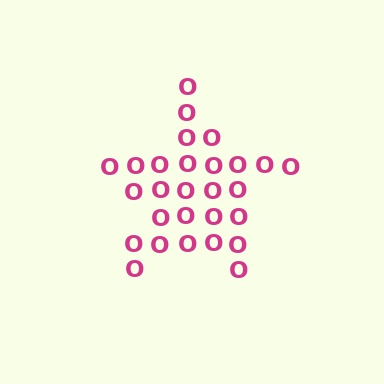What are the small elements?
The small elements are letter O's.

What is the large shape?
The large shape is a star.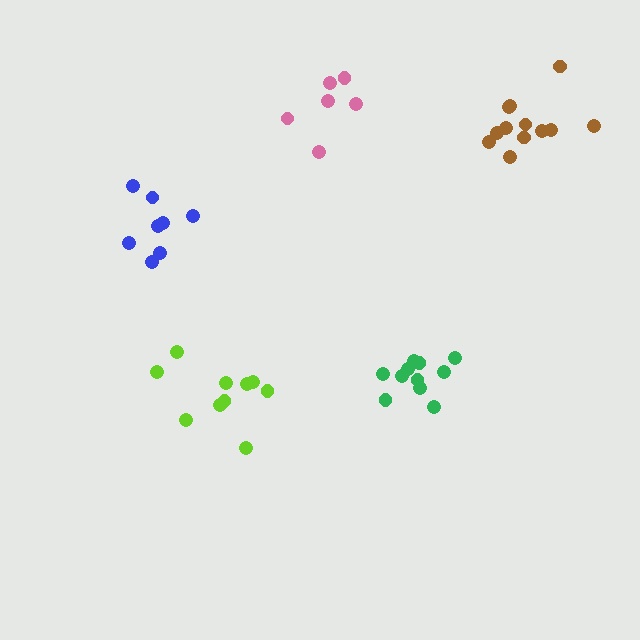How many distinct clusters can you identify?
There are 5 distinct clusters.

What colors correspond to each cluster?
The clusters are colored: pink, lime, blue, brown, green.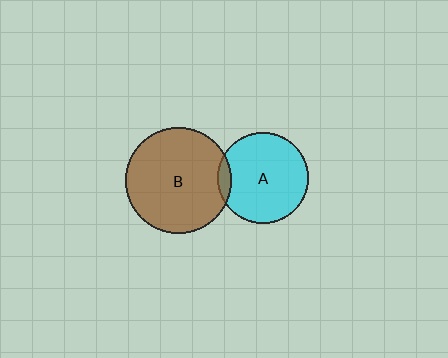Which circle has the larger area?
Circle B (brown).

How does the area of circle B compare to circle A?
Approximately 1.4 times.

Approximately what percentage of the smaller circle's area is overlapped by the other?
Approximately 5%.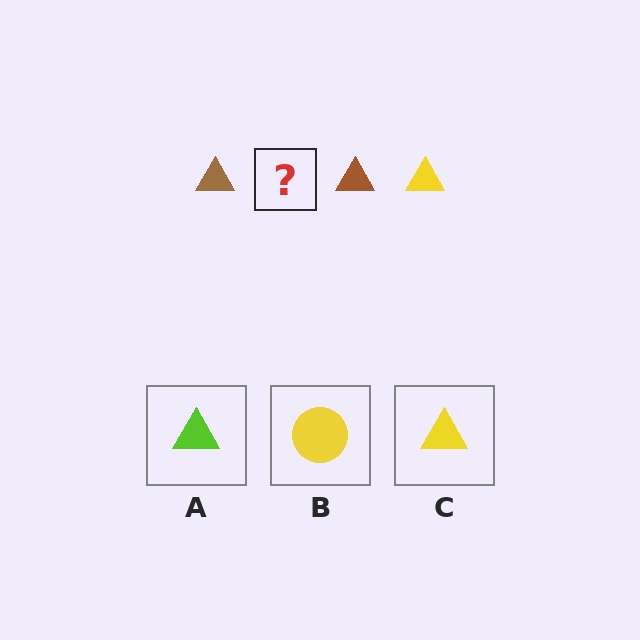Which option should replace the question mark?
Option C.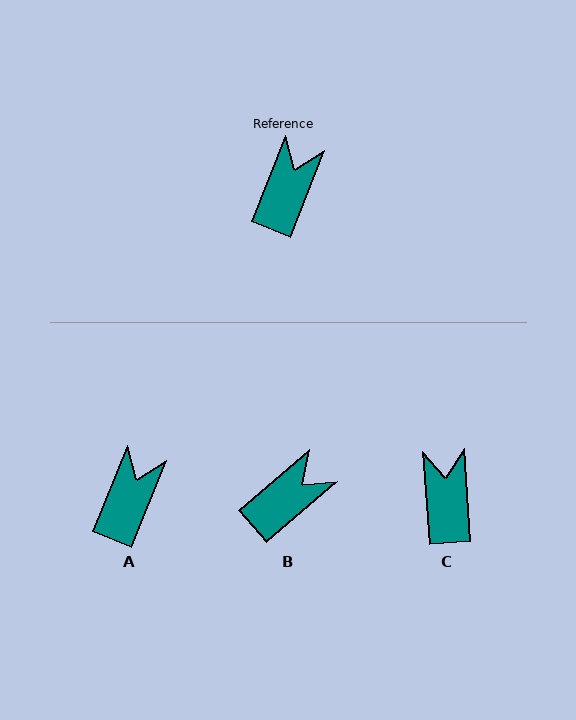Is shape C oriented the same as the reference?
No, it is off by about 26 degrees.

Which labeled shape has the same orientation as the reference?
A.